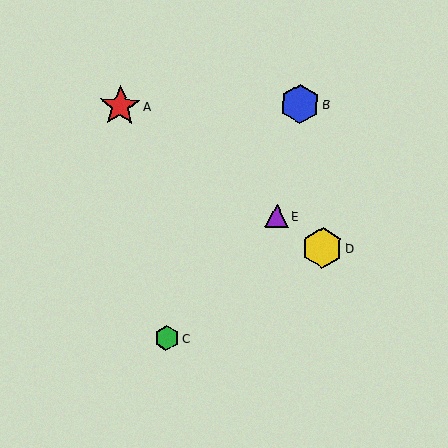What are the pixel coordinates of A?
Object A is at (120, 106).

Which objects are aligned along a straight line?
Objects A, D, E are aligned along a straight line.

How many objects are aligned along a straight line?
3 objects (A, D, E) are aligned along a straight line.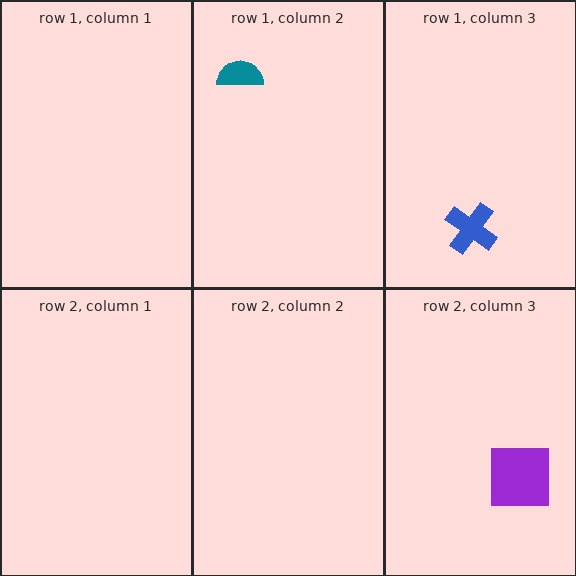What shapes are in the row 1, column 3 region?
The blue cross.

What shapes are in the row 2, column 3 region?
The purple square.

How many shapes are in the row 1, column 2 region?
1.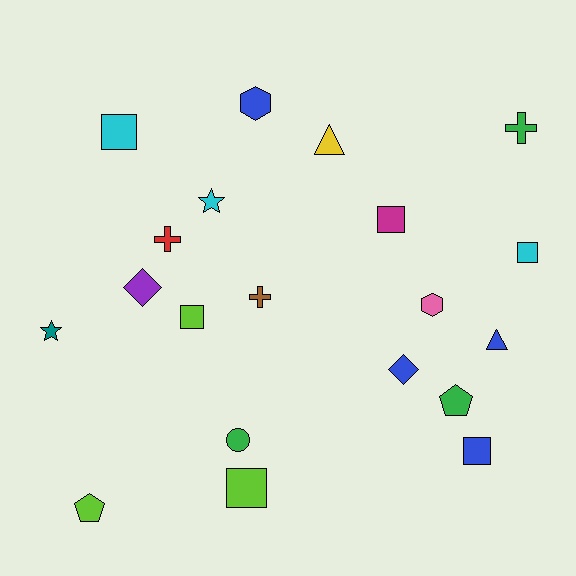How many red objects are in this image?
There is 1 red object.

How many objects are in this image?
There are 20 objects.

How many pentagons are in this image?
There are 2 pentagons.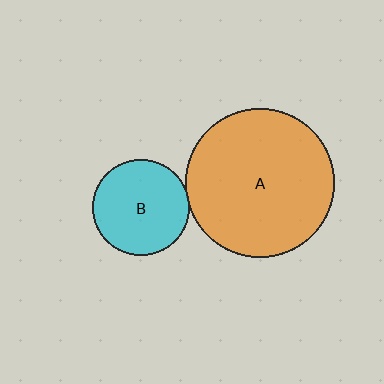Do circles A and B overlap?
Yes.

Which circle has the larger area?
Circle A (orange).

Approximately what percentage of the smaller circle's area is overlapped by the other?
Approximately 5%.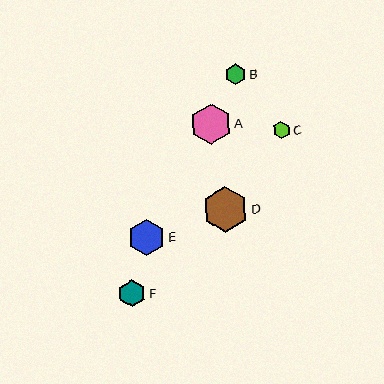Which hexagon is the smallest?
Hexagon C is the smallest with a size of approximately 17 pixels.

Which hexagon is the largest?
Hexagon D is the largest with a size of approximately 46 pixels.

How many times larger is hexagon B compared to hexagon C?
Hexagon B is approximately 1.2 times the size of hexagon C.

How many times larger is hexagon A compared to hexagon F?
Hexagon A is approximately 1.5 times the size of hexagon F.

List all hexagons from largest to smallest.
From largest to smallest: D, A, E, F, B, C.